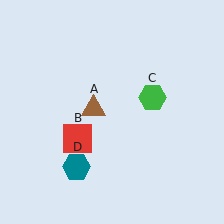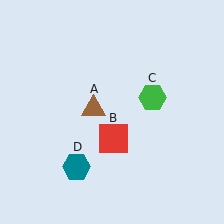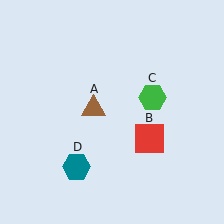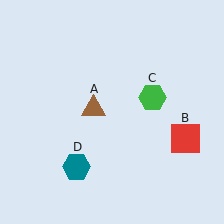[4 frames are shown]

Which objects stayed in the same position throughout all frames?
Brown triangle (object A) and green hexagon (object C) and teal hexagon (object D) remained stationary.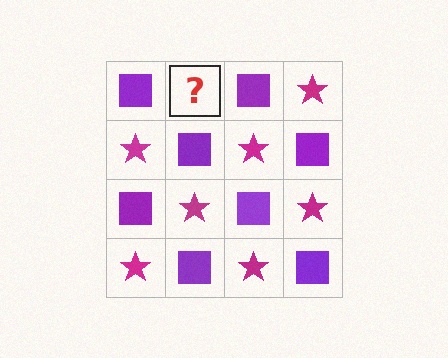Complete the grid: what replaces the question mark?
The question mark should be replaced with a magenta star.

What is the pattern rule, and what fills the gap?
The rule is that it alternates purple square and magenta star in a checkerboard pattern. The gap should be filled with a magenta star.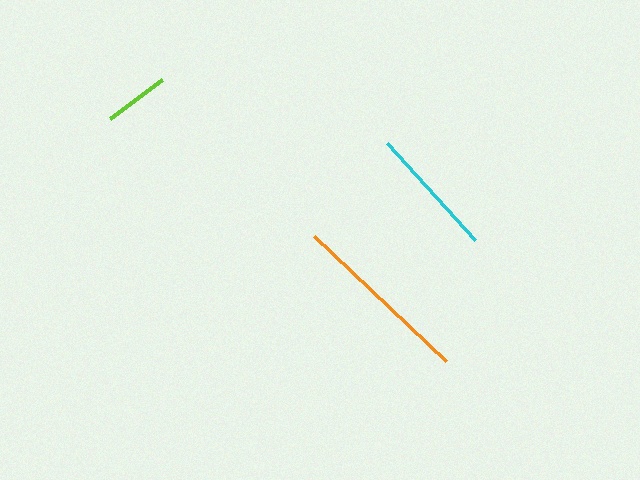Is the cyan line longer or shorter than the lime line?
The cyan line is longer than the lime line.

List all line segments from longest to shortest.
From longest to shortest: orange, cyan, lime.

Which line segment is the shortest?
The lime line is the shortest at approximately 65 pixels.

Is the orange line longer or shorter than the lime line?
The orange line is longer than the lime line.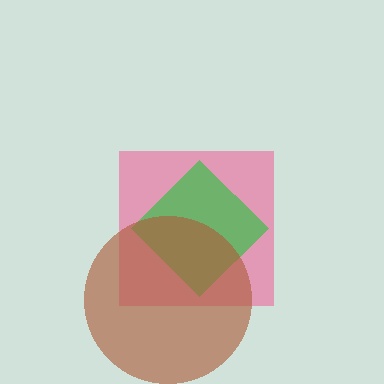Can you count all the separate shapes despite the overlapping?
Yes, there are 3 separate shapes.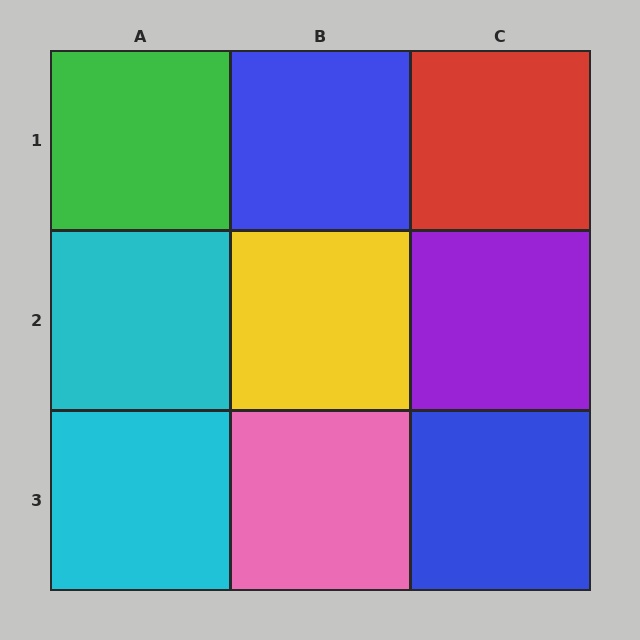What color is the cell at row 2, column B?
Yellow.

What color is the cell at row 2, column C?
Purple.